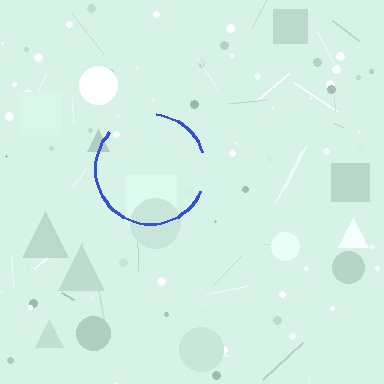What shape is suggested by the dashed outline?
The dashed outline suggests a circle.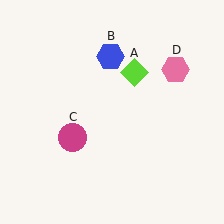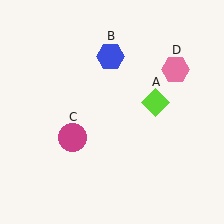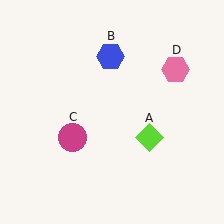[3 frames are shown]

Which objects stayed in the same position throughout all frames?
Blue hexagon (object B) and magenta circle (object C) and pink hexagon (object D) remained stationary.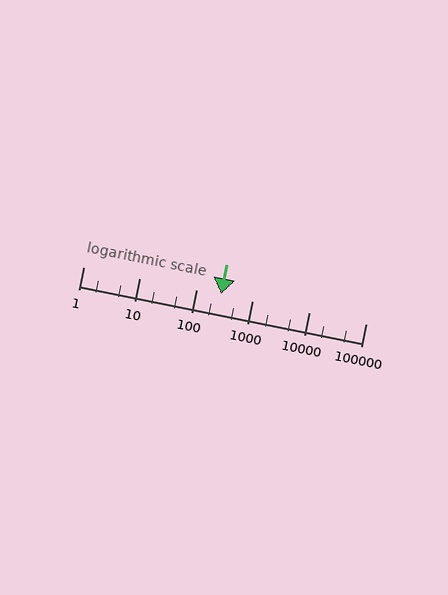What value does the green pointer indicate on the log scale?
The pointer indicates approximately 280.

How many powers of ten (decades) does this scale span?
The scale spans 5 decades, from 1 to 100000.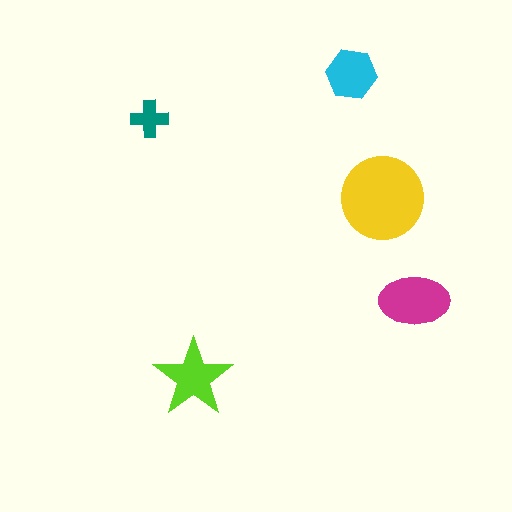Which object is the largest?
The yellow circle.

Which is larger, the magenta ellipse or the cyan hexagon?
The magenta ellipse.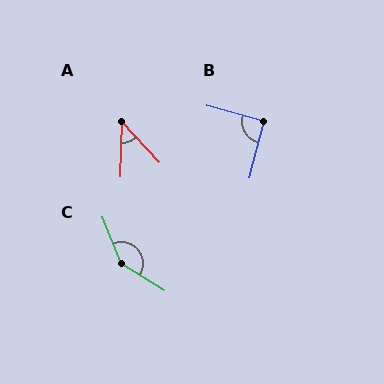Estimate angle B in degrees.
Approximately 91 degrees.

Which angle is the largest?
C, at approximately 143 degrees.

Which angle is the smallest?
A, at approximately 44 degrees.